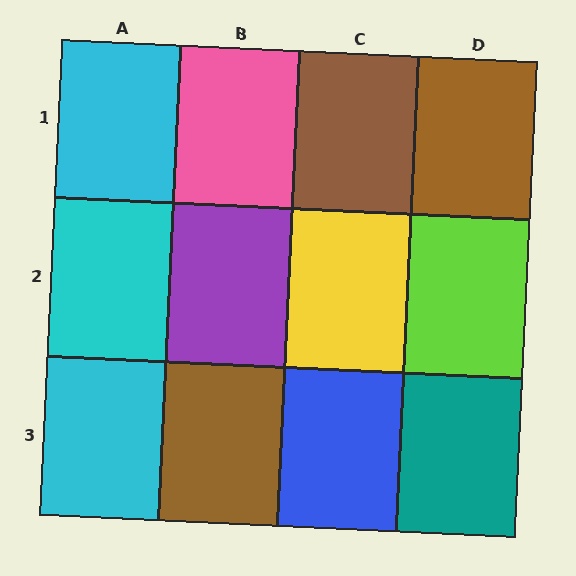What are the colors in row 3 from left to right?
Cyan, brown, blue, teal.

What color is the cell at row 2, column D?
Lime.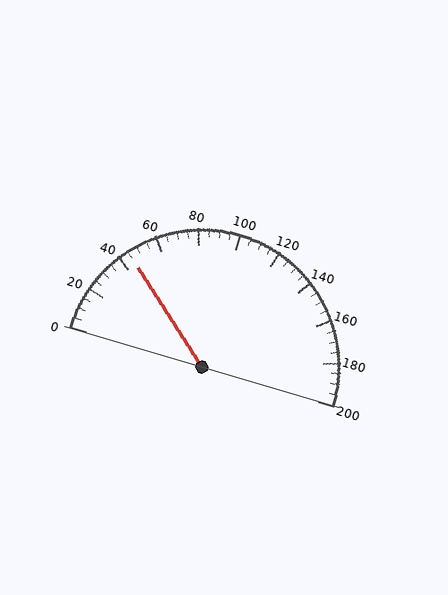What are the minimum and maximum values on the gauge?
The gauge ranges from 0 to 200.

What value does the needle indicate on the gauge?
The needle indicates approximately 45.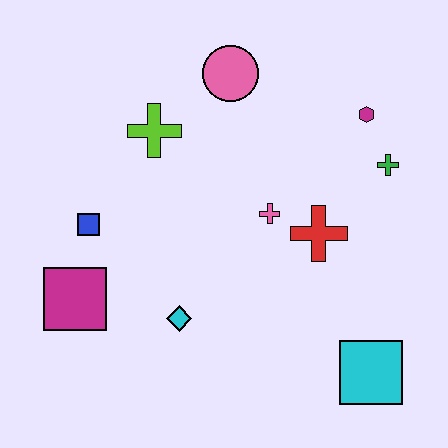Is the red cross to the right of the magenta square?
Yes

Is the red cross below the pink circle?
Yes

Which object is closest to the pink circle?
The lime cross is closest to the pink circle.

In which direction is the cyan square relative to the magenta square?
The cyan square is to the right of the magenta square.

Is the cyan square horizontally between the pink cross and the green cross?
Yes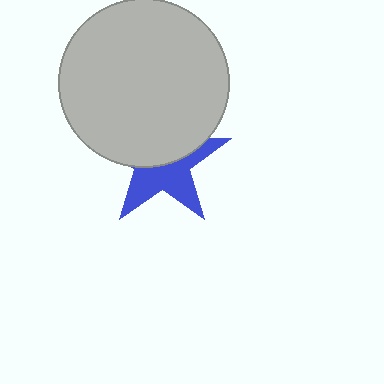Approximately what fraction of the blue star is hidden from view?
Roughly 51% of the blue star is hidden behind the light gray circle.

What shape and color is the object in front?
The object in front is a light gray circle.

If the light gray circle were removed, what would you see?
You would see the complete blue star.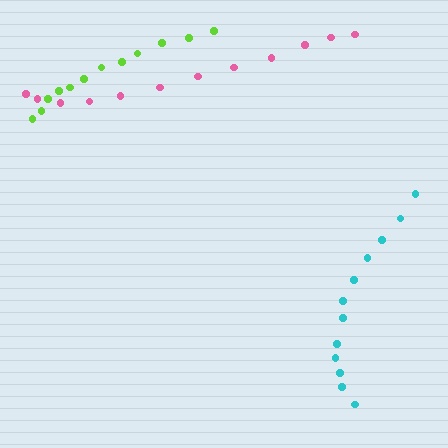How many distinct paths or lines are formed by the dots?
There are 3 distinct paths.